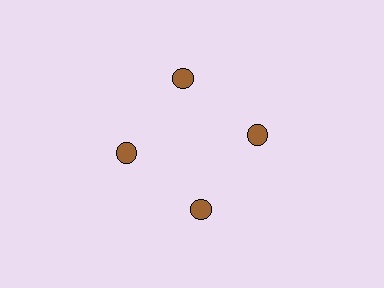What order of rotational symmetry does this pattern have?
This pattern has 4-fold rotational symmetry.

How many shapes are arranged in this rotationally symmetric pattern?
There are 4 shapes, arranged in 4 groups of 1.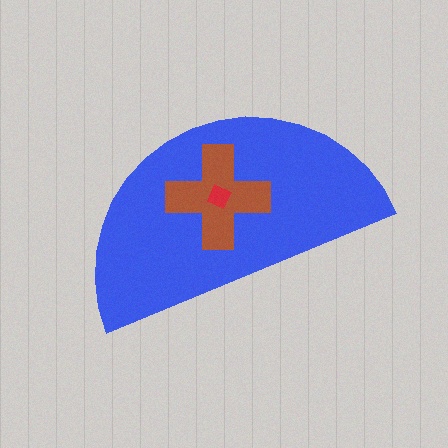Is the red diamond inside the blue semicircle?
Yes.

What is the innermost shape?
The red diamond.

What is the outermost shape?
The blue semicircle.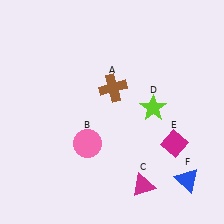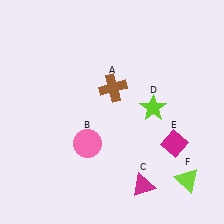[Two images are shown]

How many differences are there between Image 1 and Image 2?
There is 1 difference between the two images.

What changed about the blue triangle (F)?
In Image 1, F is blue. In Image 2, it changed to lime.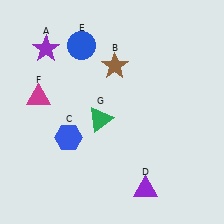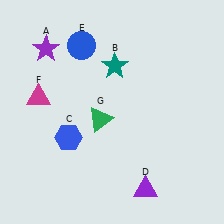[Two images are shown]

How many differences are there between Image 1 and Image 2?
There is 1 difference between the two images.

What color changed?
The star (B) changed from brown in Image 1 to teal in Image 2.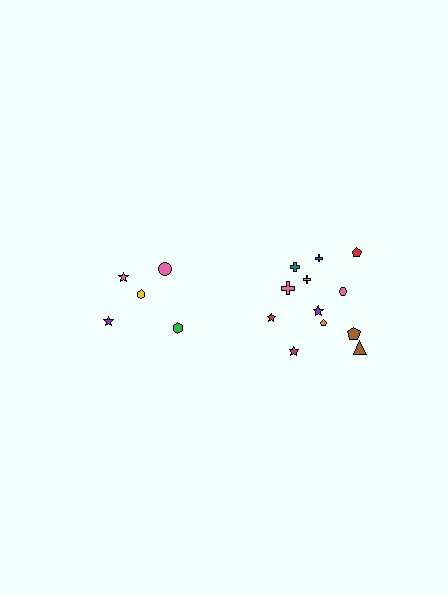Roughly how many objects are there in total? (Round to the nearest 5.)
Roughly 15 objects in total.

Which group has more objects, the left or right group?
The right group.